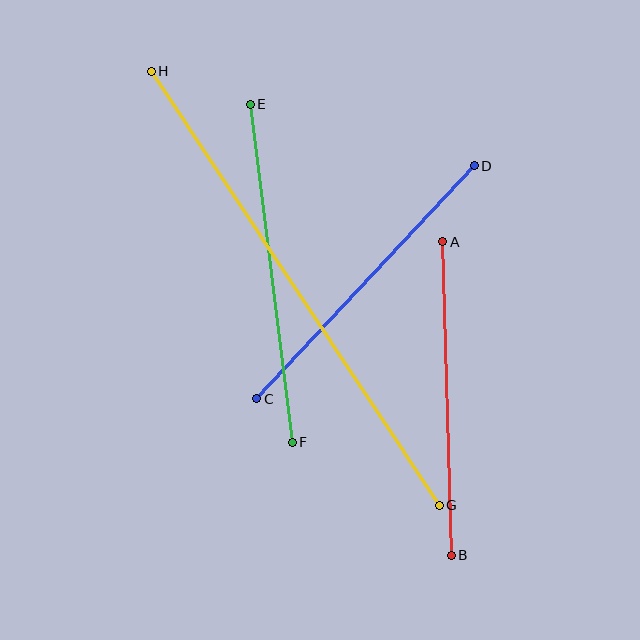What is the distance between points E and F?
The distance is approximately 340 pixels.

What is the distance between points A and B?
The distance is approximately 314 pixels.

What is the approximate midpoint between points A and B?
The midpoint is at approximately (447, 399) pixels.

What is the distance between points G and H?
The distance is approximately 521 pixels.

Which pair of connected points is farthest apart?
Points G and H are farthest apart.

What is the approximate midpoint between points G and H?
The midpoint is at approximately (295, 288) pixels.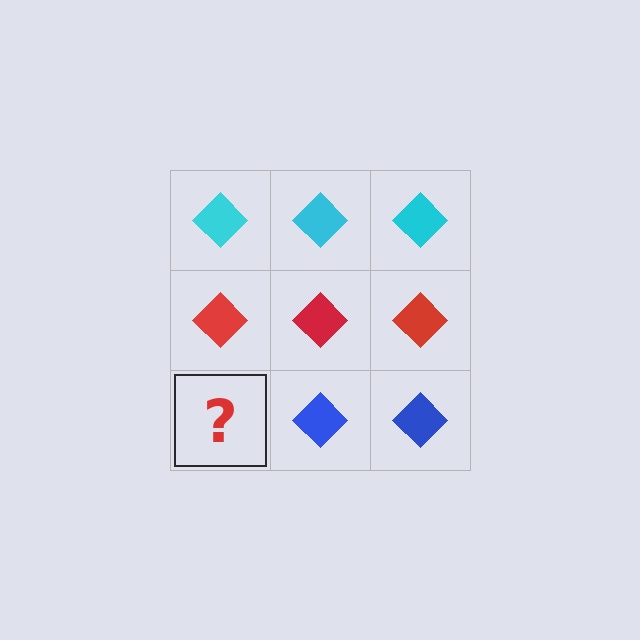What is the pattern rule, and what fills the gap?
The rule is that each row has a consistent color. The gap should be filled with a blue diamond.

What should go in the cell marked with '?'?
The missing cell should contain a blue diamond.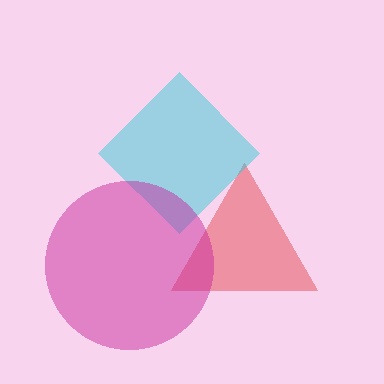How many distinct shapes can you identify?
There are 3 distinct shapes: a red triangle, a cyan diamond, a magenta circle.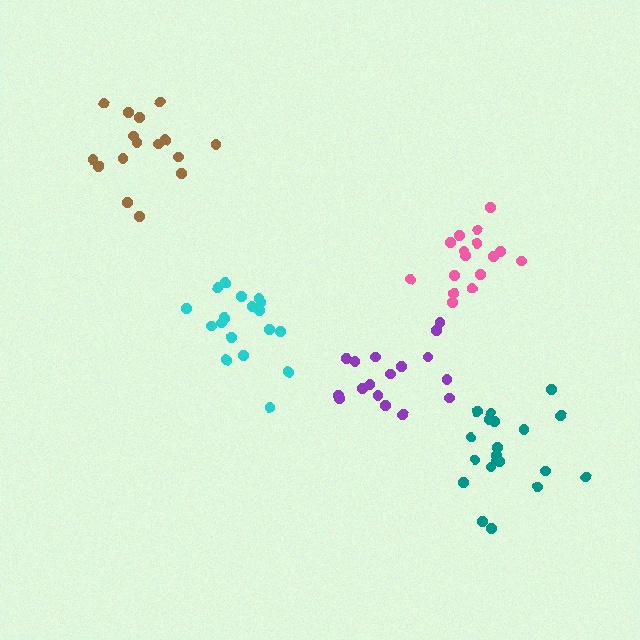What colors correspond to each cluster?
The clusters are colored: pink, brown, cyan, purple, teal.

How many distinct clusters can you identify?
There are 5 distinct clusters.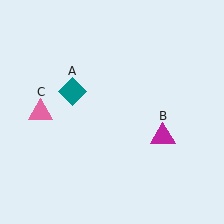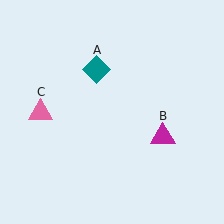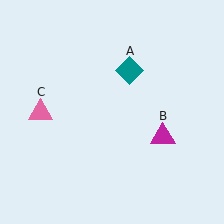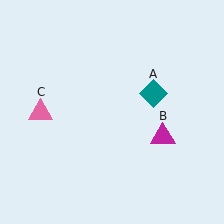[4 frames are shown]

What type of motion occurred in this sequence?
The teal diamond (object A) rotated clockwise around the center of the scene.